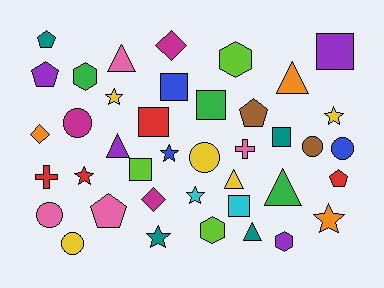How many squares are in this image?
There are 7 squares.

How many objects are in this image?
There are 40 objects.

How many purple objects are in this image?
There are 4 purple objects.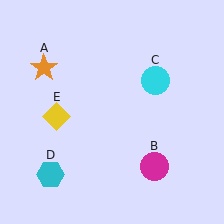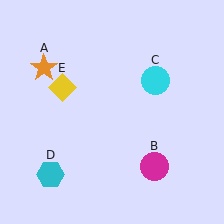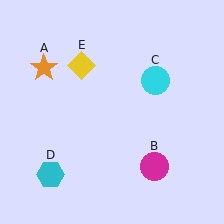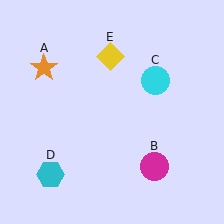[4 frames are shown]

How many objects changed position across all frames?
1 object changed position: yellow diamond (object E).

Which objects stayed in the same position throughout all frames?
Orange star (object A) and magenta circle (object B) and cyan circle (object C) and cyan hexagon (object D) remained stationary.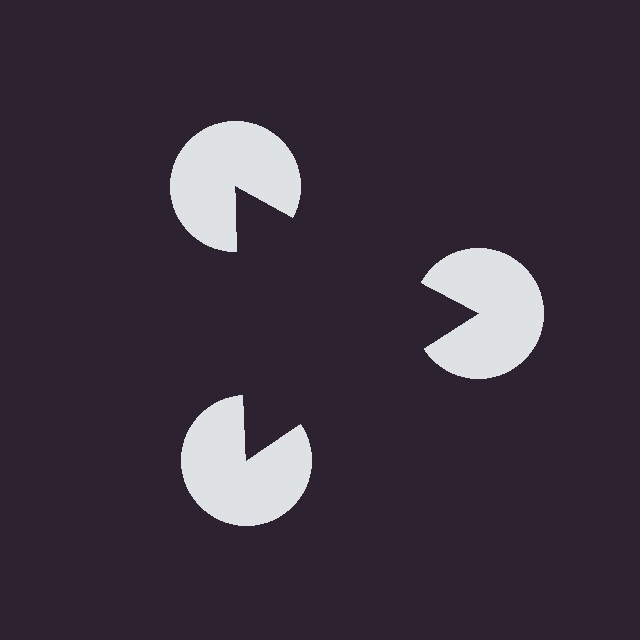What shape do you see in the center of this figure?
An illusory triangle — its edges are inferred from the aligned wedge cuts in the pac-man discs, not physically drawn.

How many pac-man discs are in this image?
There are 3 — one at each vertex of the illusory triangle.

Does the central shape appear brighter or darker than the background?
It typically appears slightly darker than the background, even though no actual brightness change is drawn.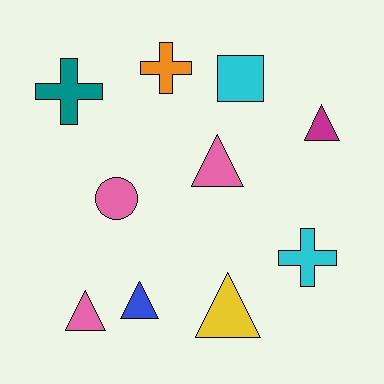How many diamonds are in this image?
There are no diamonds.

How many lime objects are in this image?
There are no lime objects.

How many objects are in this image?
There are 10 objects.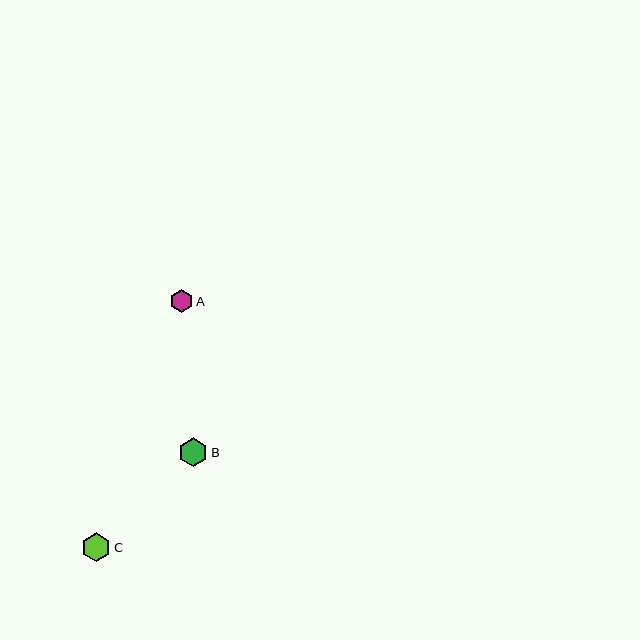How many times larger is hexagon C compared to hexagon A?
Hexagon C is approximately 1.3 times the size of hexagon A.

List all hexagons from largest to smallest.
From largest to smallest: C, B, A.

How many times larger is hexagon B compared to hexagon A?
Hexagon B is approximately 1.3 times the size of hexagon A.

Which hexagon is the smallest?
Hexagon A is the smallest with a size of approximately 23 pixels.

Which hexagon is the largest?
Hexagon C is the largest with a size of approximately 29 pixels.